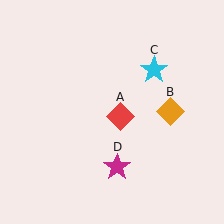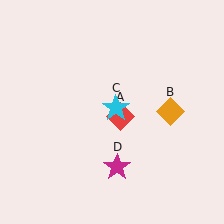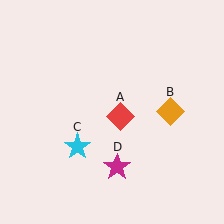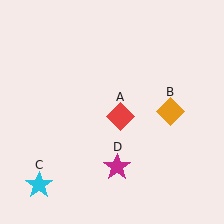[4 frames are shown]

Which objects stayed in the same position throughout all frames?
Red diamond (object A) and orange diamond (object B) and magenta star (object D) remained stationary.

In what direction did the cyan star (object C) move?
The cyan star (object C) moved down and to the left.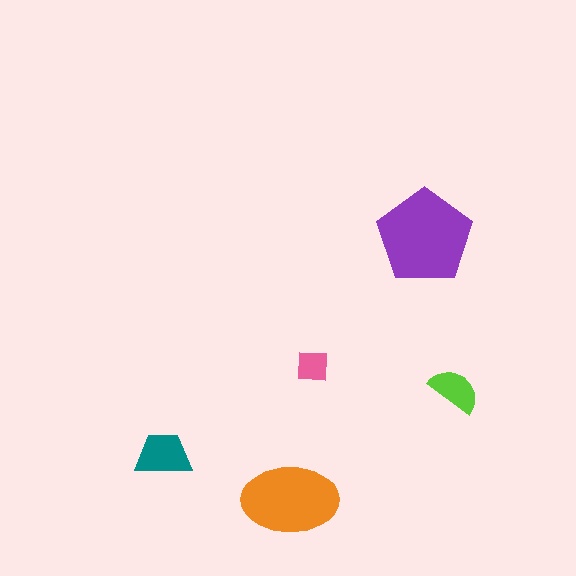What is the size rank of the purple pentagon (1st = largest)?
1st.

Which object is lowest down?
The orange ellipse is bottommost.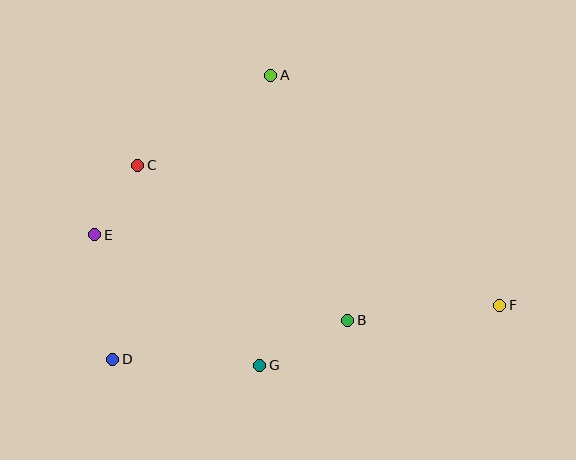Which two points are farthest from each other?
Points E and F are farthest from each other.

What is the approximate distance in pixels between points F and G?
The distance between F and G is approximately 248 pixels.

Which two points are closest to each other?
Points C and E are closest to each other.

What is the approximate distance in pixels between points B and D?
The distance between B and D is approximately 238 pixels.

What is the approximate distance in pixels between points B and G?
The distance between B and G is approximately 99 pixels.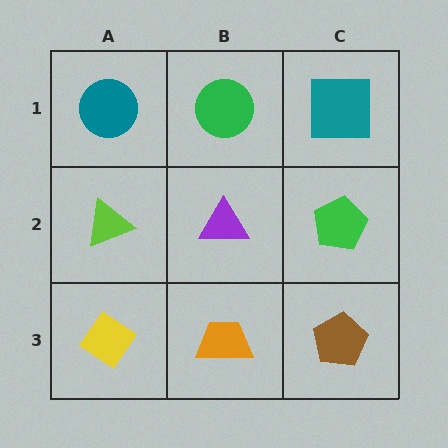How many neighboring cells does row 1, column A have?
2.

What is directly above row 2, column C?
A teal square.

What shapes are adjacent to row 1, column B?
A purple triangle (row 2, column B), a teal circle (row 1, column A), a teal square (row 1, column C).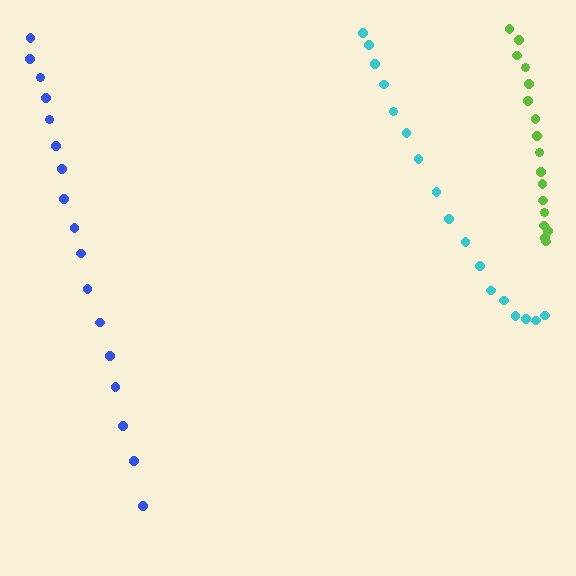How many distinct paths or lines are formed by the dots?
There are 3 distinct paths.